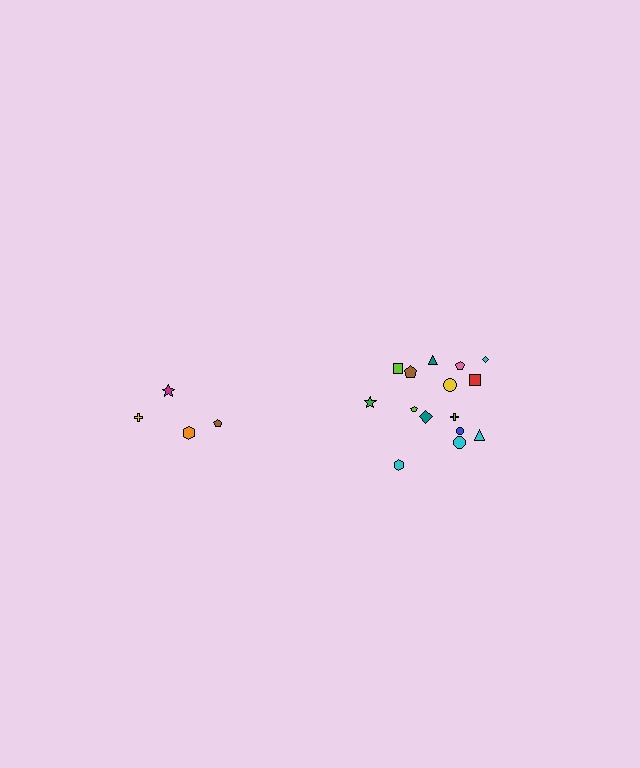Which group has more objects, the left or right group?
The right group.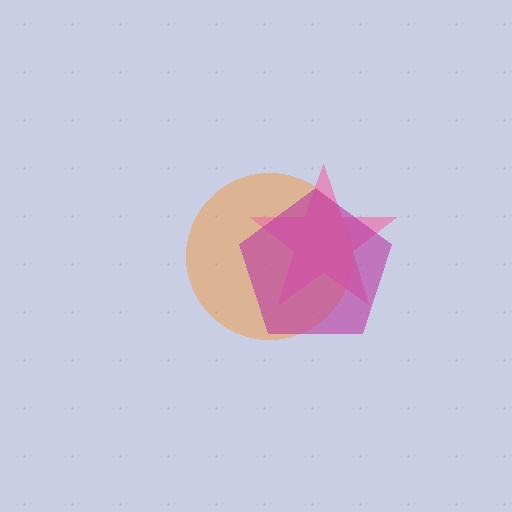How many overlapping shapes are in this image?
There are 3 overlapping shapes in the image.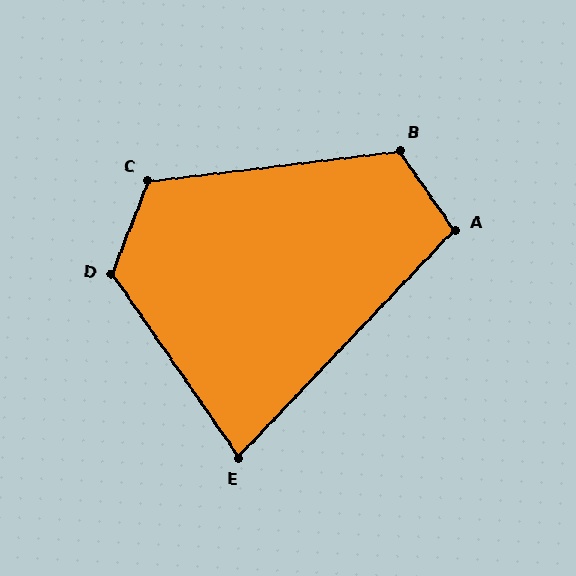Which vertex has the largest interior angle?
D, at approximately 124 degrees.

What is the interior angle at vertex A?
Approximately 102 degrees (obtuse).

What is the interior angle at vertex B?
Approximately 118 degrees (obtuse).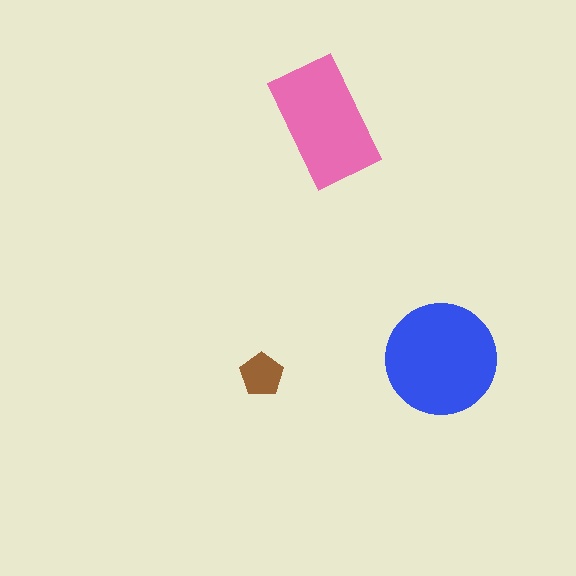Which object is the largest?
The blue circle.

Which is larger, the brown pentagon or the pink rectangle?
The pink rectangle.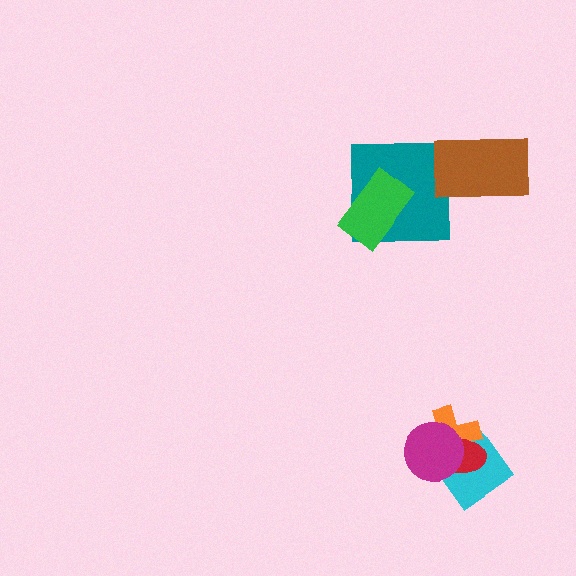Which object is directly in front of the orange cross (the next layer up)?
The red ellipse is directly in front of the orange cross.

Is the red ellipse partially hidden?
Yes, it is partially covered by another shape.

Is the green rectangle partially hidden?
No, no other shape covers it.